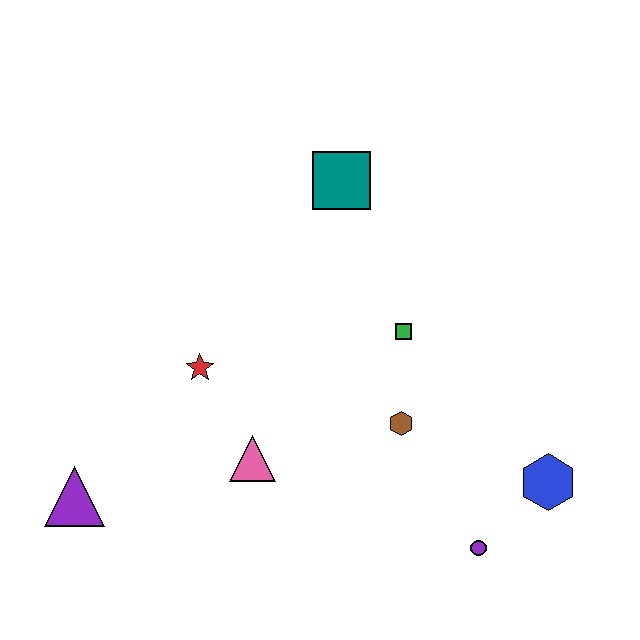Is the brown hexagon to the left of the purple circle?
Yes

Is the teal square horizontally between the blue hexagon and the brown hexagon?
No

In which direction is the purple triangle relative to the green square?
The purple triangle is to the left of the green square.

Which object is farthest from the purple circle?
The purple triangle is farthest from the purple circle.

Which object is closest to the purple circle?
The blue hexagon is closest to the purple circle.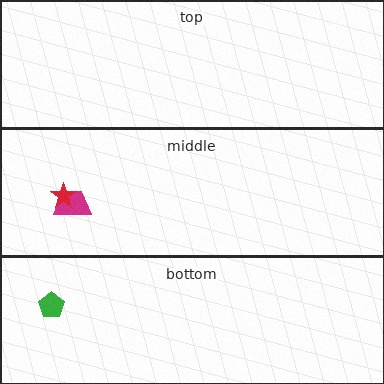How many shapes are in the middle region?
2.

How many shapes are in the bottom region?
1.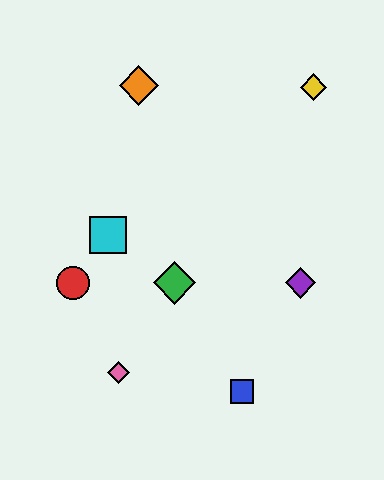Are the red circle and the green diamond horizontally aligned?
Yes, both are at y≈283.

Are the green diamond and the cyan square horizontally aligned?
No, the green diamond is at y≈283 and the cyan square is at y≈235.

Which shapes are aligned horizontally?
The red circle, the green diamond, the purple diamond are aligned horizontally.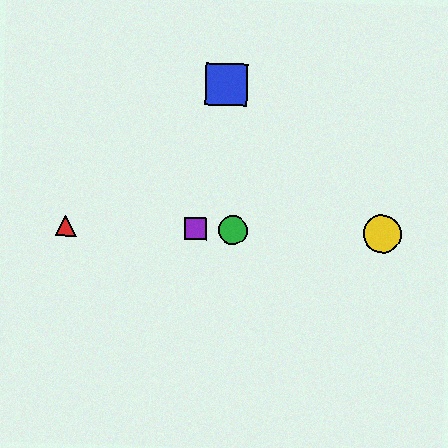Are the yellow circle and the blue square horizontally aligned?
No, the yellow circle is at y≈234 and the blue square is at y≈85.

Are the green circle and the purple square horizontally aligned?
Yes, both are at y≈230.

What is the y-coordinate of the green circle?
The green circle is at y≈230.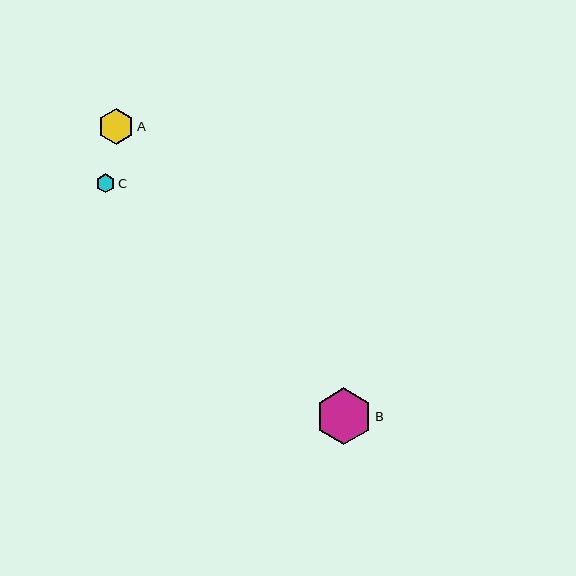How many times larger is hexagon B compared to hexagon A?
Hexagon B is approximately 1.6 times the size of hexagon A.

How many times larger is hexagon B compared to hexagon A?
Hexagon B is approximately 1.6 times the size of hexagon A.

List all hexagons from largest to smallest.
From largest to smallest: B, A, C.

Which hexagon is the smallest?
Hexagon C is the smallest with a size of approximately 19 pixels.